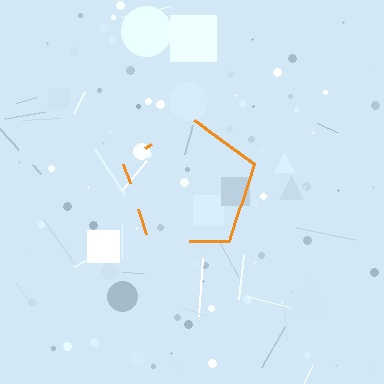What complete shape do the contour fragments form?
The contour fragments form a pentagon.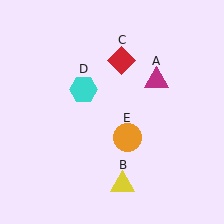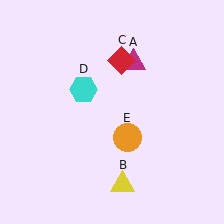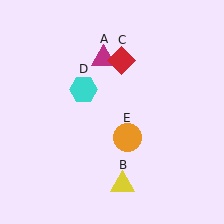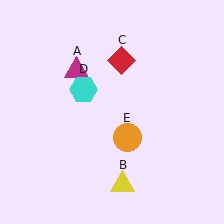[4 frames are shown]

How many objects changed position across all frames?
1 object changed position: magenta triangle (object A).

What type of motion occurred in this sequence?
The magenta triangle (object A) rotated counterclockwise around the center of the scene.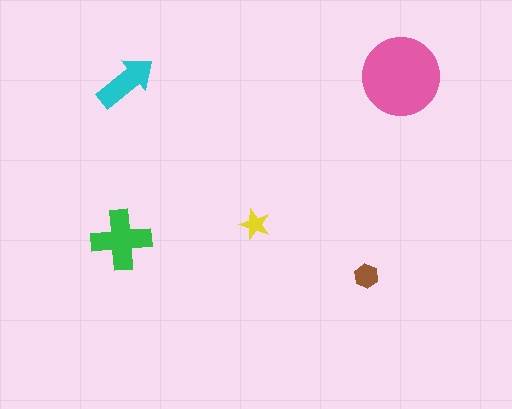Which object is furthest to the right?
The pink circle is rightmost.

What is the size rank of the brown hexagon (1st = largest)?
4th.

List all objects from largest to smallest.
The pink circle, the green cross, the cyan arrow, the brown hexagon, the yellow star.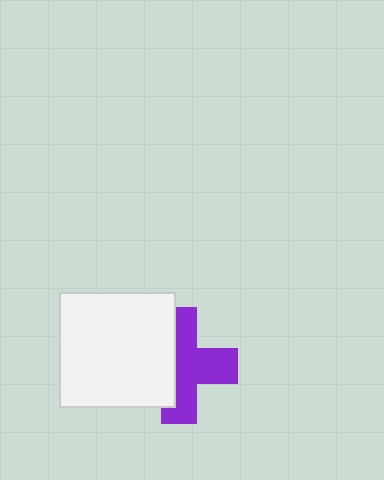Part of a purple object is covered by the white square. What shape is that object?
It is a cross.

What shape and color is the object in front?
The object in front is a white square.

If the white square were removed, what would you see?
You would see the complete purple cross.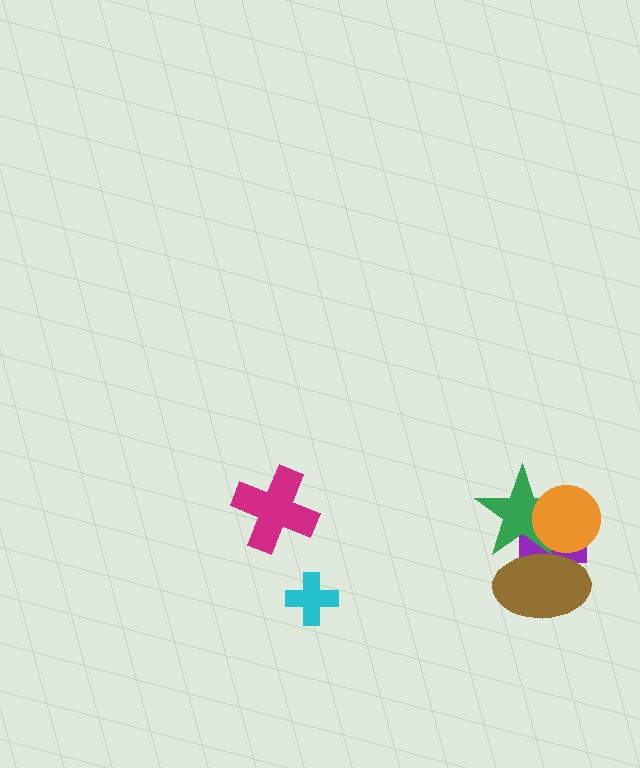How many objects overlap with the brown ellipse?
3 objects overlap with the brown ellipse.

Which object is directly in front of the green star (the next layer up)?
The orange circle is directly in front of the green star.